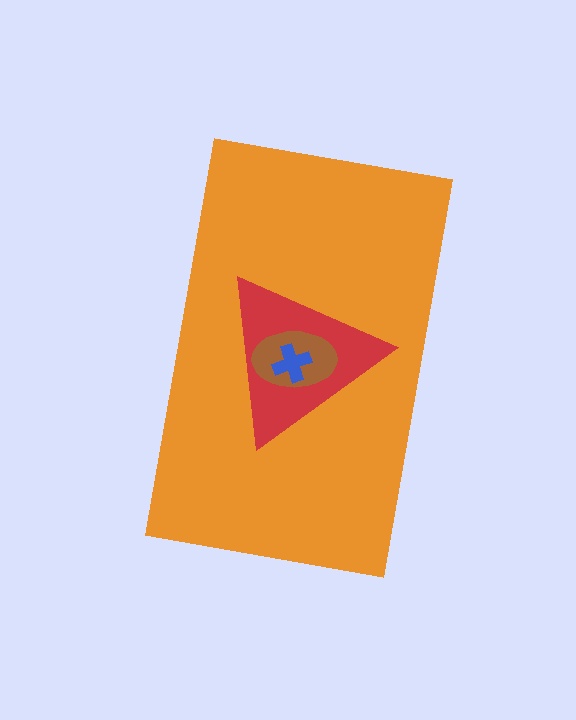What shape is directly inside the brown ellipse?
The blue cross.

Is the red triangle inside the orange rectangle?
Yes.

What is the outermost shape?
The orange rectangle.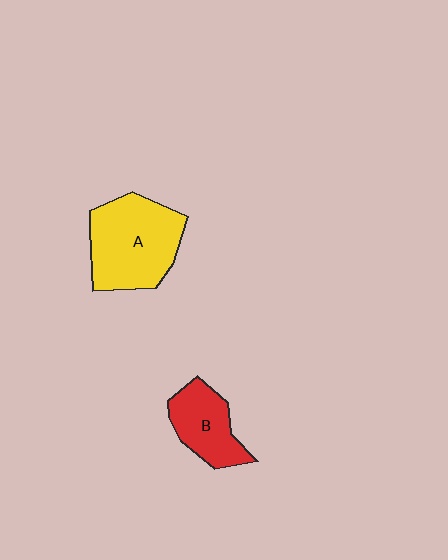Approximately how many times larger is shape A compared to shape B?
Approximately 1.7 times.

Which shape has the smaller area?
Shape B (red).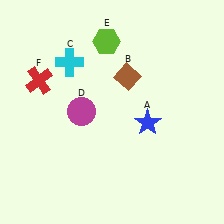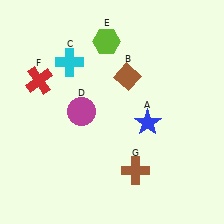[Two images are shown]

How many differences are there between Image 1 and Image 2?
There is 1 difference between the two images.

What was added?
A brown cross (G) was added in Image 2.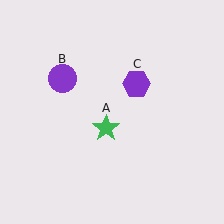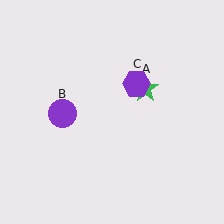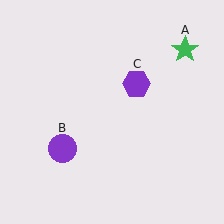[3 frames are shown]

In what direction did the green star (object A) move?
The green star (object A) moved up and to the right.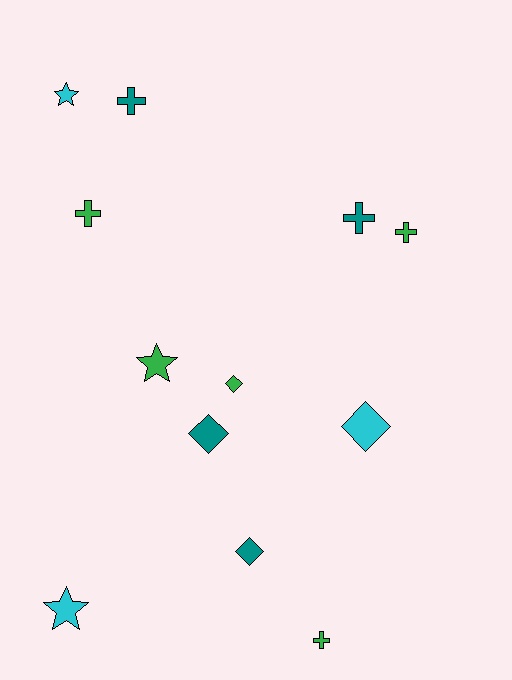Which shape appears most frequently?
Cross, with 5 objects.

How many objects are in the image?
There are 12 objects.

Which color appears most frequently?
Green, with 5 objects.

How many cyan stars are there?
There are 2 cyan stars.